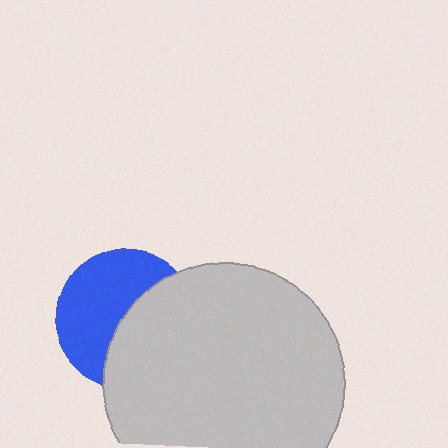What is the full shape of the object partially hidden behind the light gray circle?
The partially hidden object is a blue circle.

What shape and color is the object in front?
The object in front is a light gray circle.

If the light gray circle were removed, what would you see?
You would see the complete blue circle.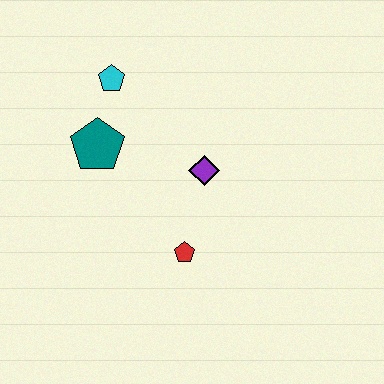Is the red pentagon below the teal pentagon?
Yes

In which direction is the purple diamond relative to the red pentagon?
The purple diamond is above the red pentagon.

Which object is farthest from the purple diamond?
The cyan pentagon is farthest from the purple diamond.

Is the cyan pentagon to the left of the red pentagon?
Yes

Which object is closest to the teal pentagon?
The cyan pentagon is closest to the teal pentagon.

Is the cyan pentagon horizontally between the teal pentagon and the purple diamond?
Yes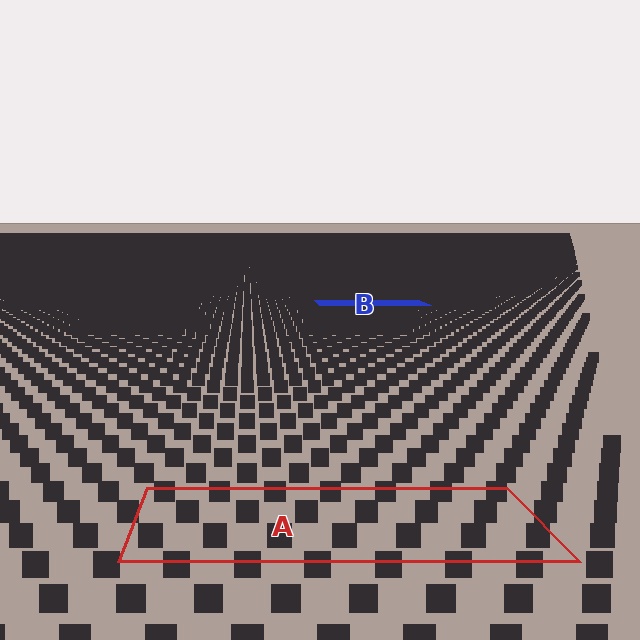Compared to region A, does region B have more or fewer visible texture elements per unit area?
Region B has more texture elements per unit area — they are packed more densely because it is farther away.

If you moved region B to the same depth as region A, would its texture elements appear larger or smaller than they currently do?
They would appear larger. At a closer depth, the same texture elements are projected at a bigger on-screen size.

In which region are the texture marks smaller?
The texture marks are smaller in region B, because it is farther away.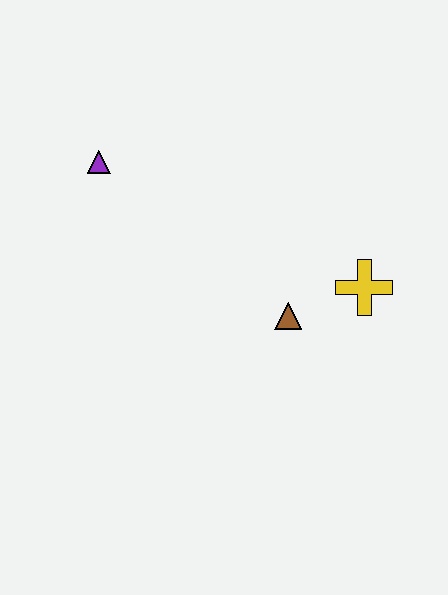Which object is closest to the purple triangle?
The brown triangle is closest to the purple triangle.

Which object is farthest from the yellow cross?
The purple triangle is farthest from the yellow cross.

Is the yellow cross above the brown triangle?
Yes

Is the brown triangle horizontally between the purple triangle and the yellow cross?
Yes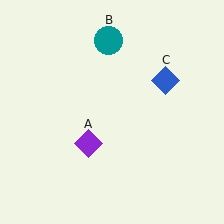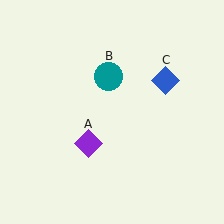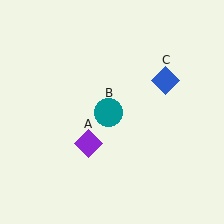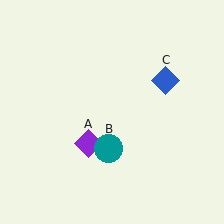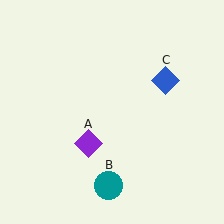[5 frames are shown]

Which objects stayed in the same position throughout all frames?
Purple diamond (object A) and blue diamond (object C) remained stationary.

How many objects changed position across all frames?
1 object changed position: teal circle (object B).